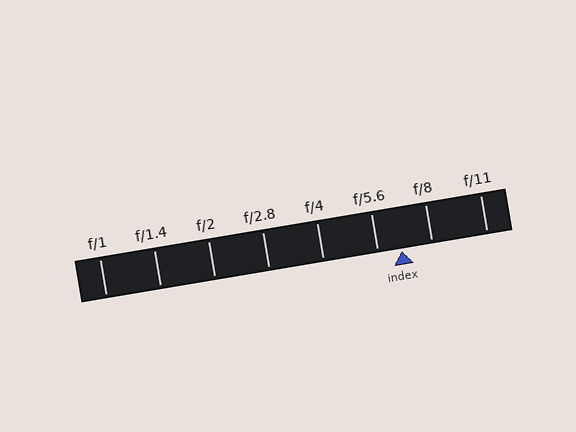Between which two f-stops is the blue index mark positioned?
The index mark is between f/5.6 and f/8.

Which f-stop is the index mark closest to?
The index mark is closest to f/5.6.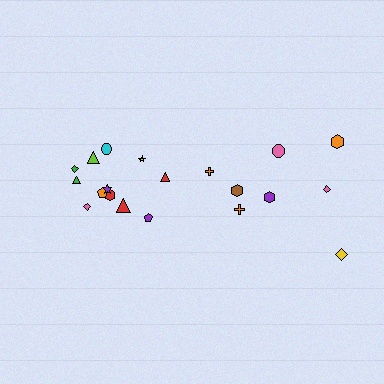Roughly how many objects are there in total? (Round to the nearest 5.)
Roughly 20 objects in total.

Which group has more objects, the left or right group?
The left group.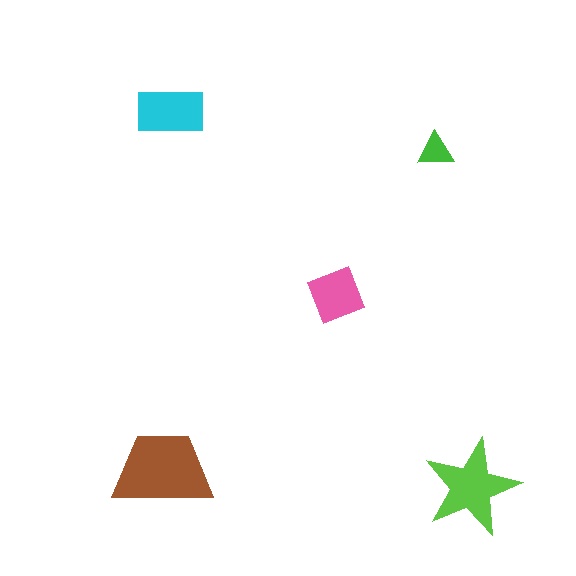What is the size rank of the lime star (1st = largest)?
2nd.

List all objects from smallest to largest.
The green triangle, the pink square, the cyan rectangle, the lime star, the brown trapezoid.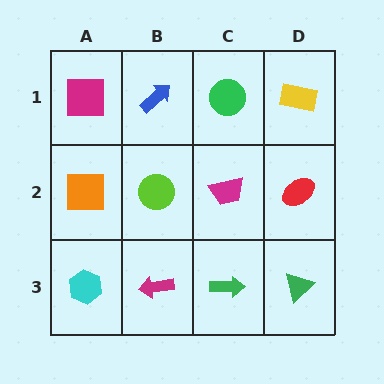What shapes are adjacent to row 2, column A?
A magenta square (row 1, column A), a cyan hexagon (row 3, column A), a lime circle (row 2, column B).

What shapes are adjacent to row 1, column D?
A red ellipse (row 2, column D), a green circle (row 1, column C).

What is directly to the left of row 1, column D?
A green circle.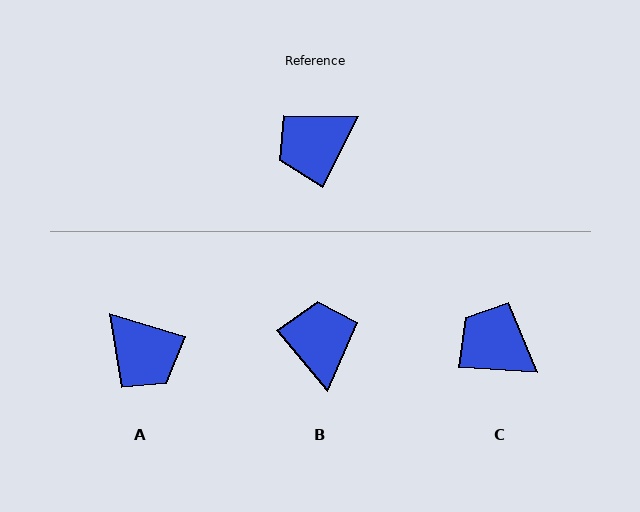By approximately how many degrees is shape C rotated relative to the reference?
Approximately 66 degrees clockwise.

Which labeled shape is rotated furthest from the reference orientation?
B, about 112 degrees away.